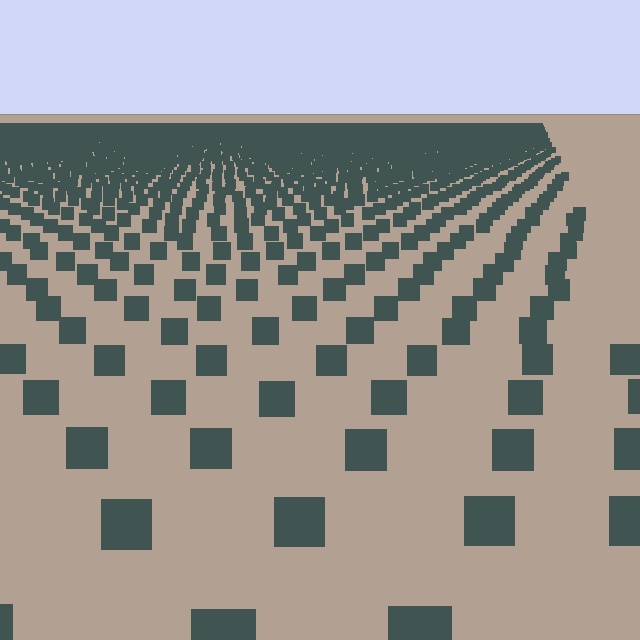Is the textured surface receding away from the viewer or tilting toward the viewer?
The surface is receding away from the viewer. Texture elements get smaller and denser toward the top.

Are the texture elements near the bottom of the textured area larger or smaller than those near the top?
Larger. Near the bottom, elements are closer to the viewer and appear at a bigger on-screen size.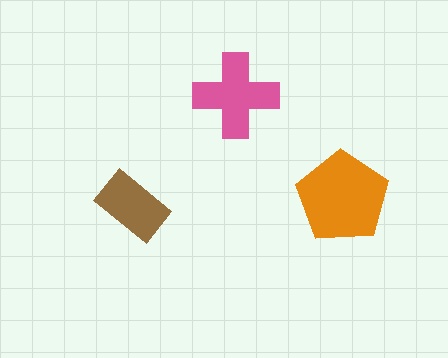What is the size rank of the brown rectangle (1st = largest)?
3rd.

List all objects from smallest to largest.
The brown rectangle, the pink cross, the orange pentagon.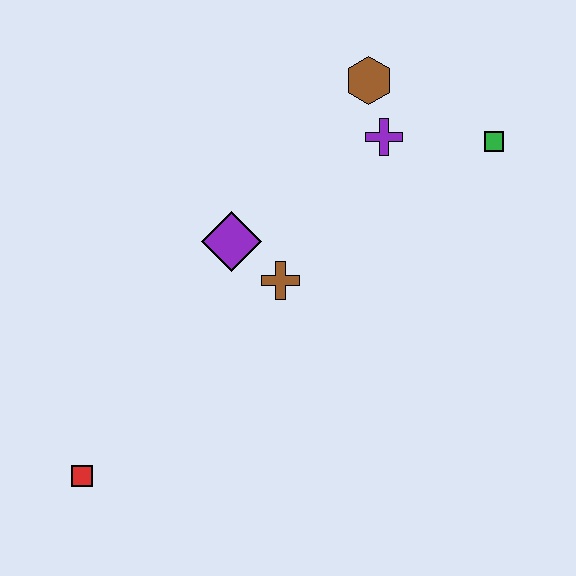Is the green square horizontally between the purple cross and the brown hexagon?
No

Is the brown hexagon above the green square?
Yes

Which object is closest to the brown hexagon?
The purple cross is closest to the brown hexagon.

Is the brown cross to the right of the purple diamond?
Yes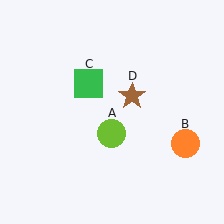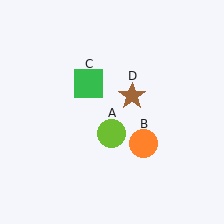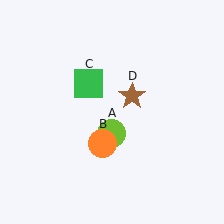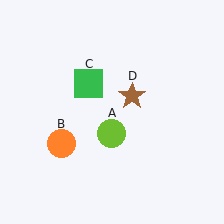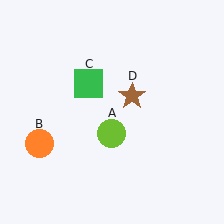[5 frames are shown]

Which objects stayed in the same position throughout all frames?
Lime circle (object A) and green square (object C) and brown star (object D) remained stationary.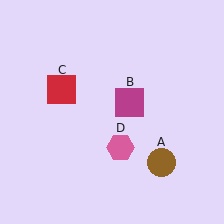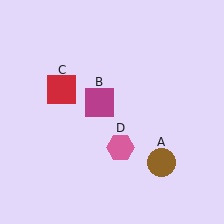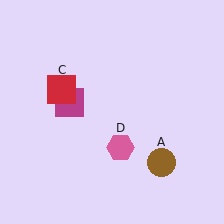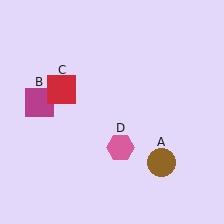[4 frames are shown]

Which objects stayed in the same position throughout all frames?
Brown circle (object A) and red square (object C) and pink hexagon (object D) remained stationary.